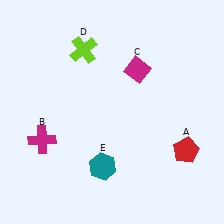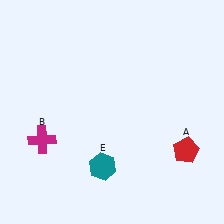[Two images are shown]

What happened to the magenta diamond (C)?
The magenta diamond (C) was removed in Image 2. It was in the top-right area of Image 1.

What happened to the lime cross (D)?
The lime cross (D) was removed in Image 2. It was in the top-left area of Image 1.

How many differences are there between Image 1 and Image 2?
There are 2 differences between the two images.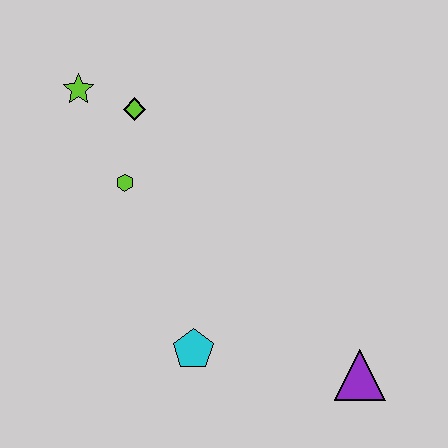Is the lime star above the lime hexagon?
Yes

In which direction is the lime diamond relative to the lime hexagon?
The lime diamond is above the lime hexagon.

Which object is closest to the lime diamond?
The lime star is closest to the lime diamond.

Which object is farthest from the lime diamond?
The purple triangle is farthest from the lime diamond.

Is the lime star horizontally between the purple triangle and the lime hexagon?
No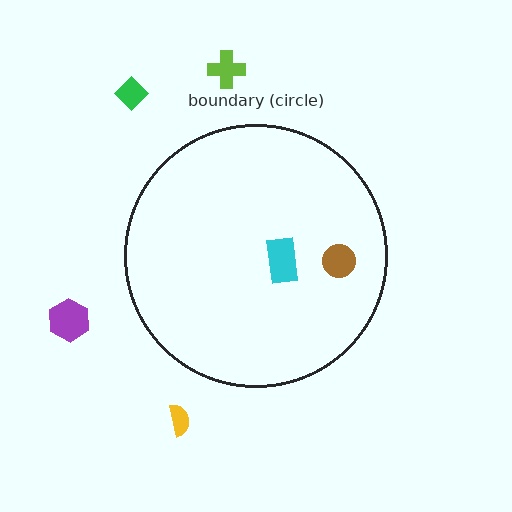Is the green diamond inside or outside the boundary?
Outside.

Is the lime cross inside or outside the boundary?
Outside.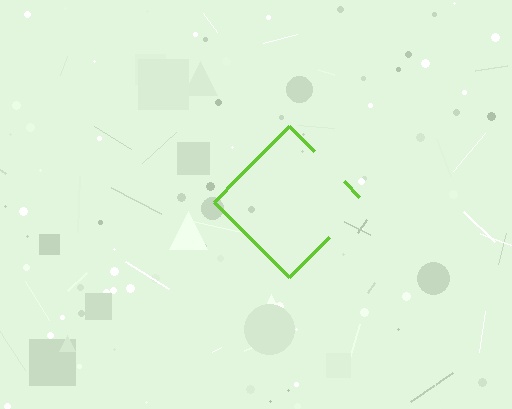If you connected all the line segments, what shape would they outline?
They would outline a diamond.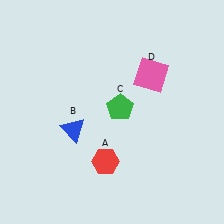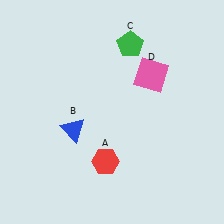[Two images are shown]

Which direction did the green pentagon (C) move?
The green pentagon (C) moved up.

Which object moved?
The green pentagon (C) moved up.